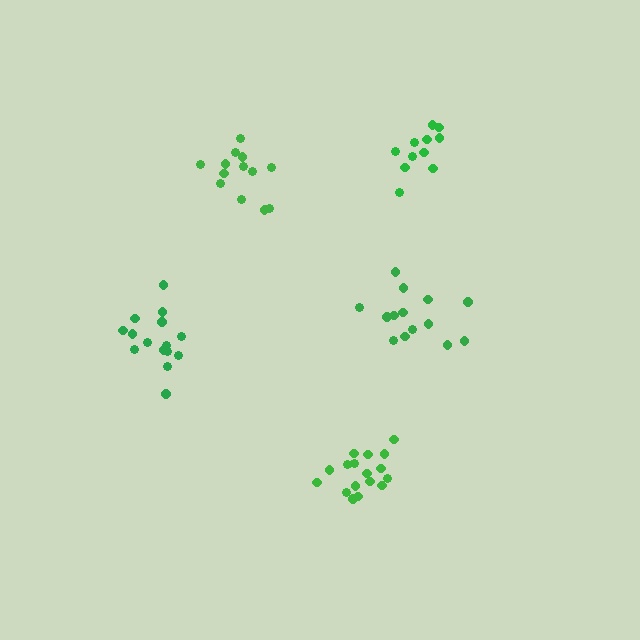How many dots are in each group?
Group 1: 11 dots, Group 2: 14 dots, Group 3: 17 dots, Group 4: 13 dots, Group 5: 15 dots (70 total).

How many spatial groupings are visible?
There are 5 spatial groupings.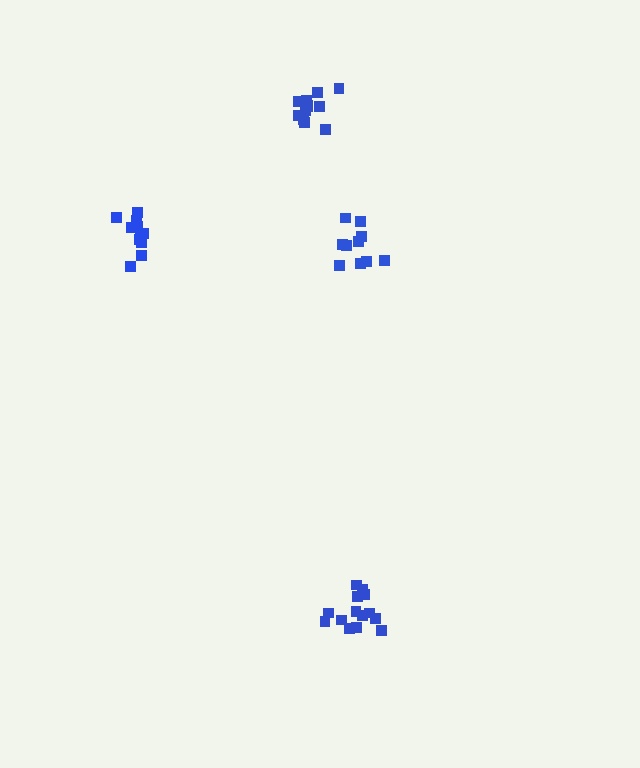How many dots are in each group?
Group 1: 10 dots, Group 2: 14 dots, Group 3: 11 dots, Group 4: 12 dots (47 total).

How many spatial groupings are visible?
There are 4 spatial groupings.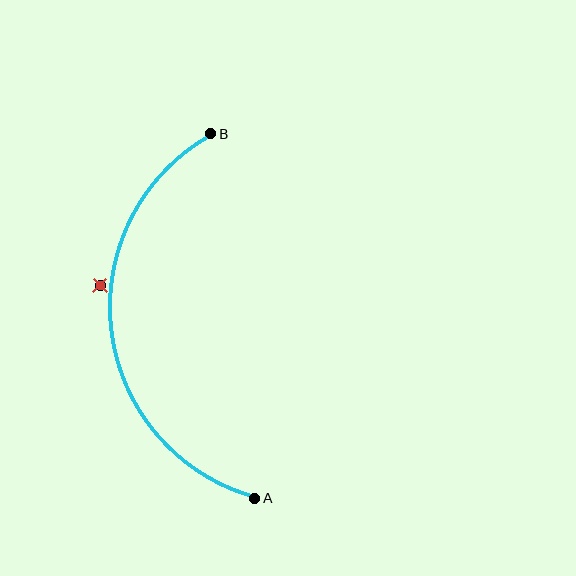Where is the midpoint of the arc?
The arc midpoint is the point on the curve farthest from the straight line joining A and B. It sits to the left of that line.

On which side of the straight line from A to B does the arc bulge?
The arc bulges to the left of the straight line connecting A and B.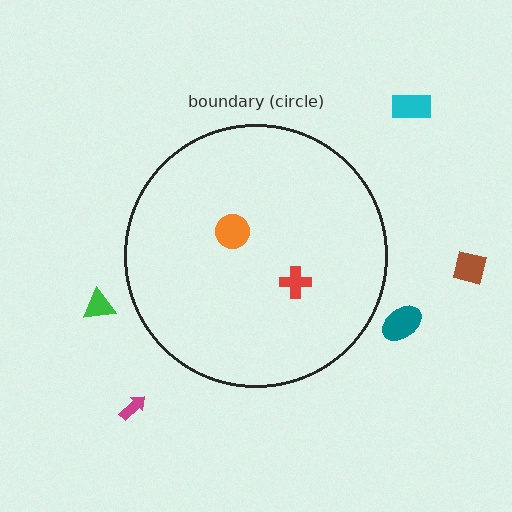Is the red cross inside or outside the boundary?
Inside.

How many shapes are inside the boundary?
2 inside, 5 outside.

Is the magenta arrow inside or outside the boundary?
Outside.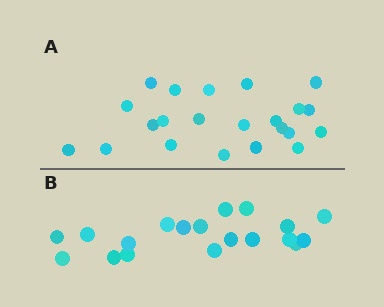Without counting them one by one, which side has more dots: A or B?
Region A (the top region) has more dots.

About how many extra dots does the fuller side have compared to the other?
Region A has just a few more — roughly 2 or 3 more dots than region B.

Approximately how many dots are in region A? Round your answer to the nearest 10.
About 20 dots. (The exact count is 22, which rounds to 20.)